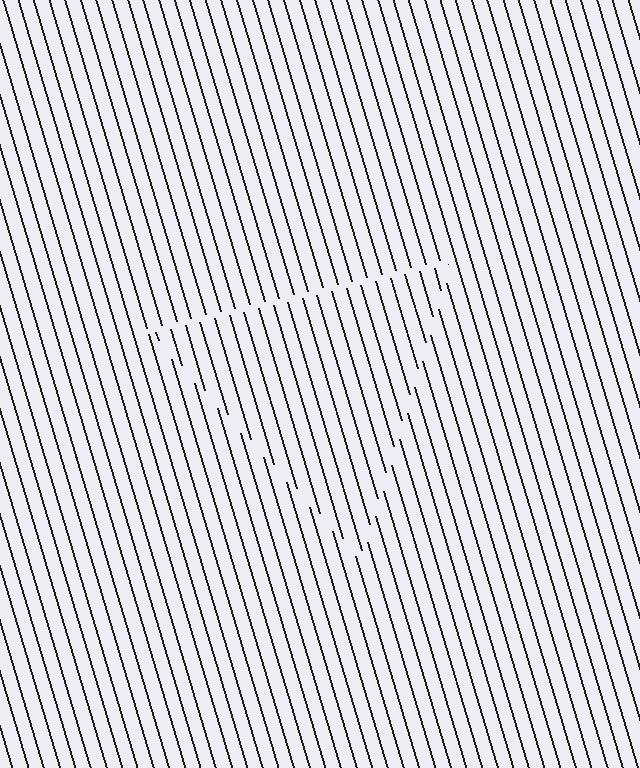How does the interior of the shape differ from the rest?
The interior of the shape contains the same grating, shifted by half a period — the contour is defined by the phase discontinuity where line-ends from the inner and outer gratings abut.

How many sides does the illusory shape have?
3 sides — the line-ends trace a triangle.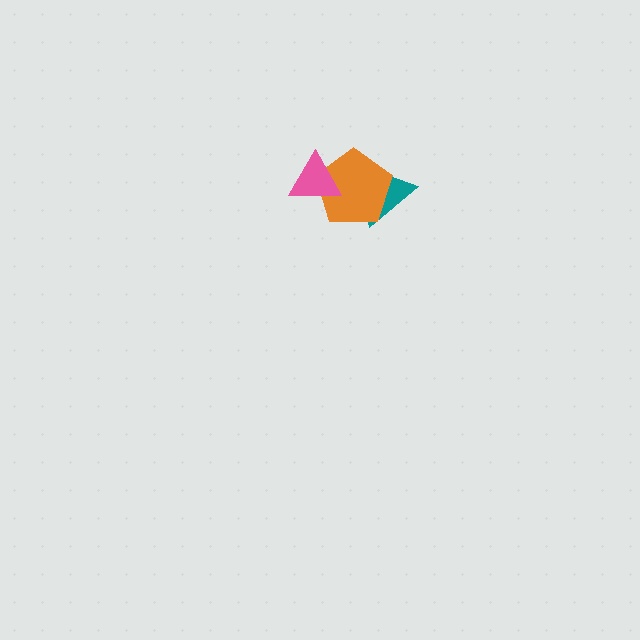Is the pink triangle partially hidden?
No, no other shape covers it.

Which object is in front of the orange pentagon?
The pink triangle is in front of the orange pentagon.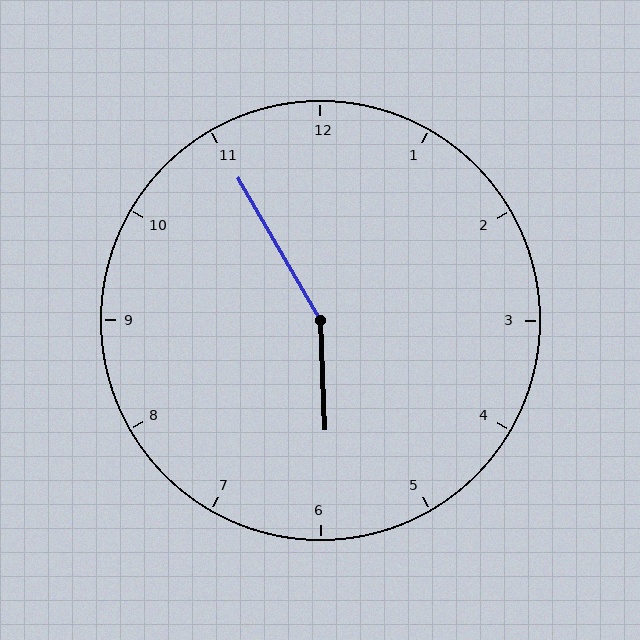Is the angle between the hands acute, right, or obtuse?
It is obtuse.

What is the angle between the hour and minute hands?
Approximately 152 degrees.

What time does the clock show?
5:55.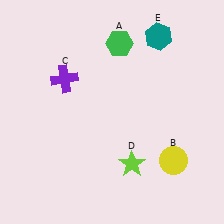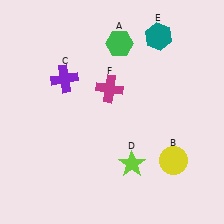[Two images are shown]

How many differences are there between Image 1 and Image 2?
There is 1 difference between the two images.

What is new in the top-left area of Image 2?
A magenta cross (F) was added in the top-left area of Image 2.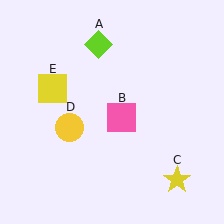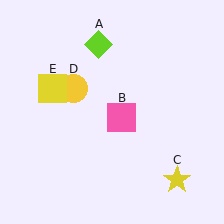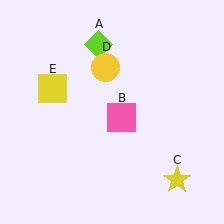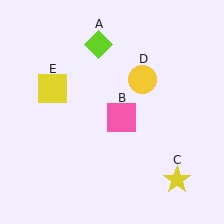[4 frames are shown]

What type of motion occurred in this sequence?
The yellow circle (object D) rotated clockwise around the center of the scene.